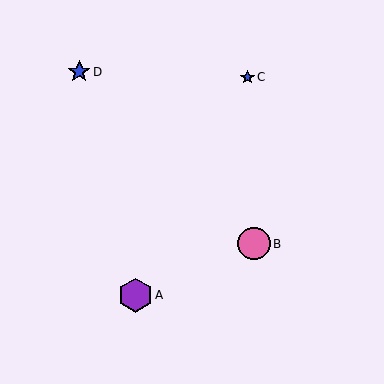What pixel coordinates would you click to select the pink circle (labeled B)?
Click at (254, 244) to select the pink circle B.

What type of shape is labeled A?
Shape A is a purple hexagon.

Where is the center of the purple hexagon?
The center of the purple hexagon is at (135, 295).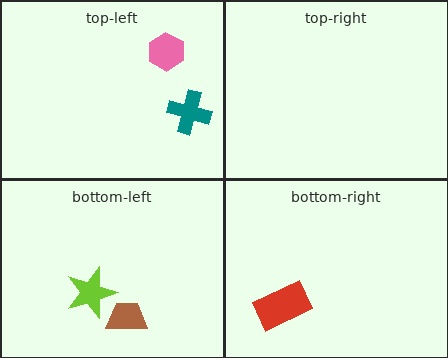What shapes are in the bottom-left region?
The lime star, the brown trapezoid.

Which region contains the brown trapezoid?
The bottom-left region.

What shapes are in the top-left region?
The teal cross, the pink hexagon.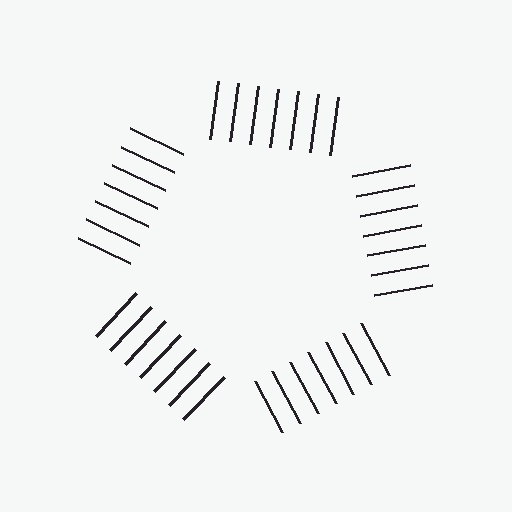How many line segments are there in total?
35 — 7 along each of the 5 edges.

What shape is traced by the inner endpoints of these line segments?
An illusory pentagon — the line segments terminate on its edges but no continuous stroke is drawn.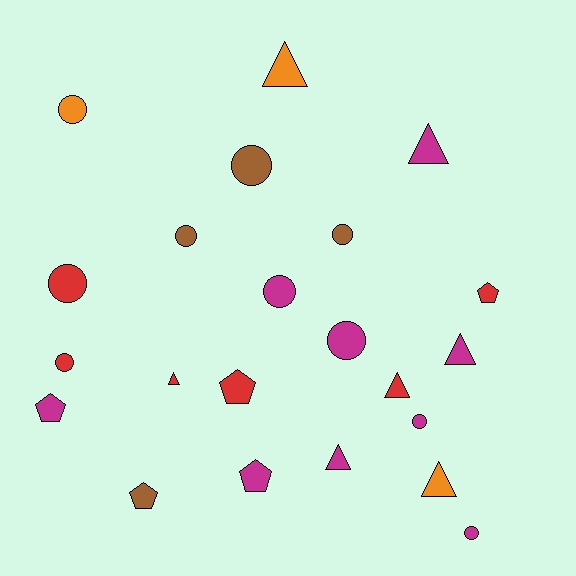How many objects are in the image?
There are 22 objects.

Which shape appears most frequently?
Circle, with 10 objects.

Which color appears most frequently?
Magenta, with 9 objects.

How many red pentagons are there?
There are 2 red pentagons.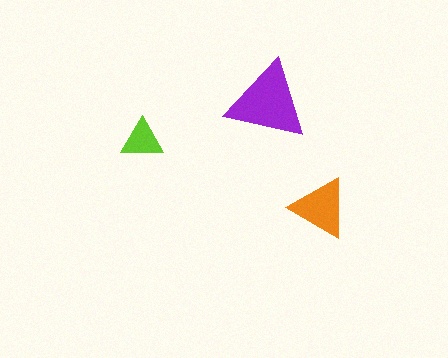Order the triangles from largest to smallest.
the purple one, the orange one, the lime one.